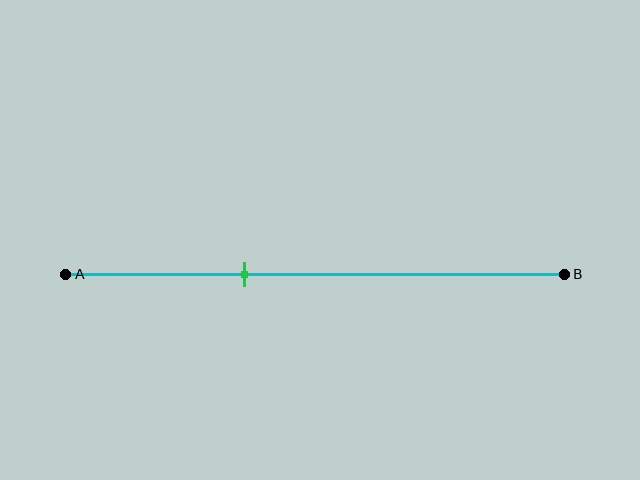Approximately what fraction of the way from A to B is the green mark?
The green mark is approximately 35% of the way from A to B.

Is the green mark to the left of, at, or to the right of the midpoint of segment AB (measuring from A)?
The green mark is to the left of the midpoint of segment AB.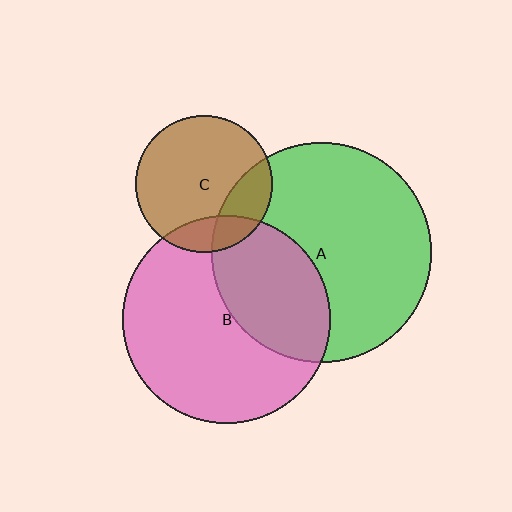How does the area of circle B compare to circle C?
Approximately 2.3 times.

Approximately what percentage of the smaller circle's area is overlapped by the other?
Approximately 20%.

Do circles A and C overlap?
Yes.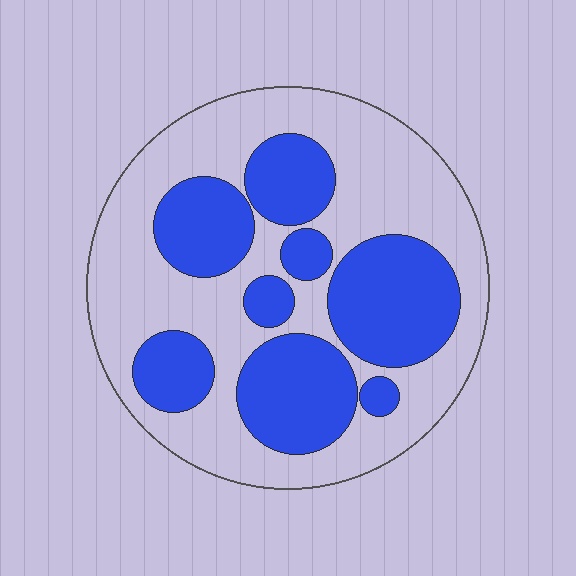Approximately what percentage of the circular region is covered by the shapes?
Approximately 40%.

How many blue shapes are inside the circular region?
8.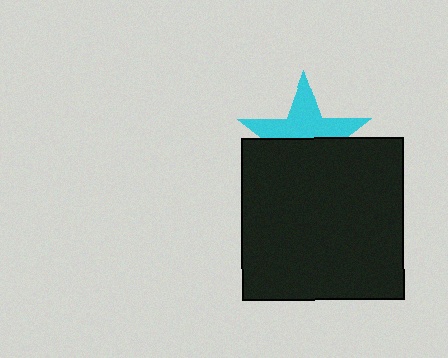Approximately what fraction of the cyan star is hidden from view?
Roughly 52% of the cyan star is hidden behind the black square.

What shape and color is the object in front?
The object in front is a black square.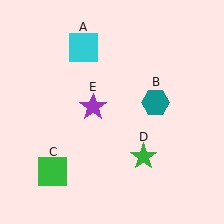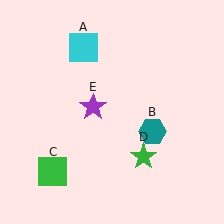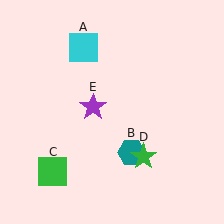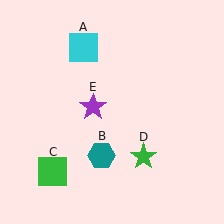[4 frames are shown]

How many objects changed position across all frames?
1 object changed position: teal hexagon (object B).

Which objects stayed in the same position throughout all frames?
Cyan square (object A) and green square (object C) and green star (object D) and purple star (object E) remained stationary.